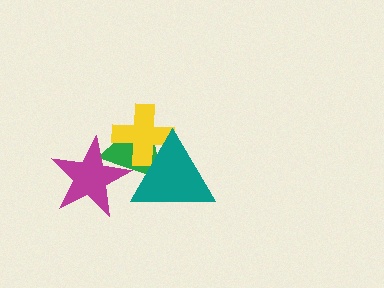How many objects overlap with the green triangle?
3 objects overlap with the green triangle.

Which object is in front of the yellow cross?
The teal triangle is in front of the yellow cross.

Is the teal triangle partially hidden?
No, no other shape covers it.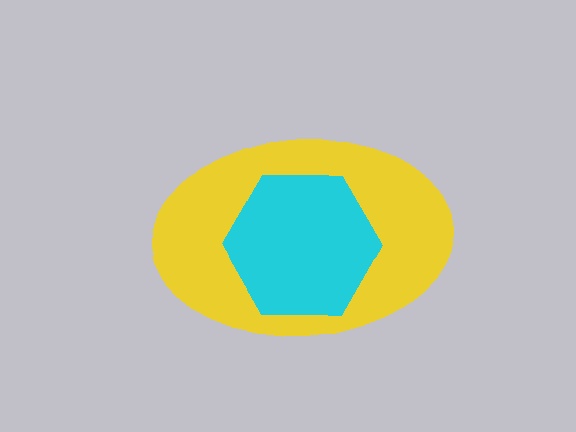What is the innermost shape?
The cyan hexagon.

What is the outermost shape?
The yellow ellipse.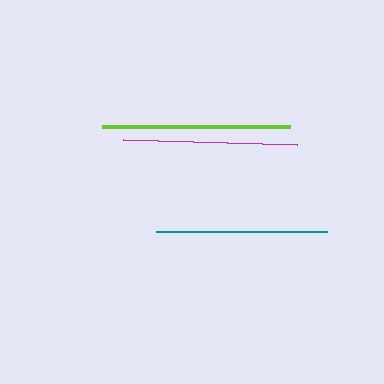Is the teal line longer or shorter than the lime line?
The lime line is longer than the teal line.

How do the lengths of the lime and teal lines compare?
The lime and teal lines are approximately the same length.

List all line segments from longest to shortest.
From longest to shortest: lime, magenta, teal.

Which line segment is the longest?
The lime line is the longest at approximately 188 pixels.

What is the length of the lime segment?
The lime segment is approximately 188 pixels long.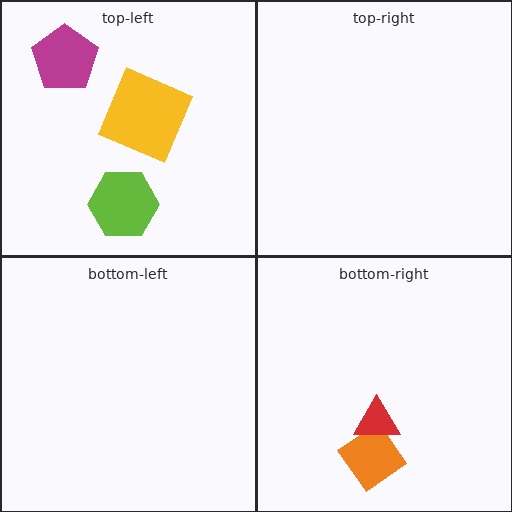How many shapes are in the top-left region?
3.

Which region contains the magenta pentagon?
The top-left region.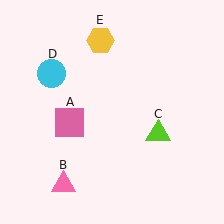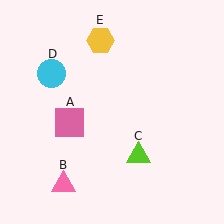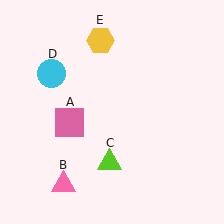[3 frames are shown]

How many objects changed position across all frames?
1 object changed position: lime triangle (object C).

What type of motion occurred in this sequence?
The lime triangle (object C) rotated clockwise around the center of the scene.